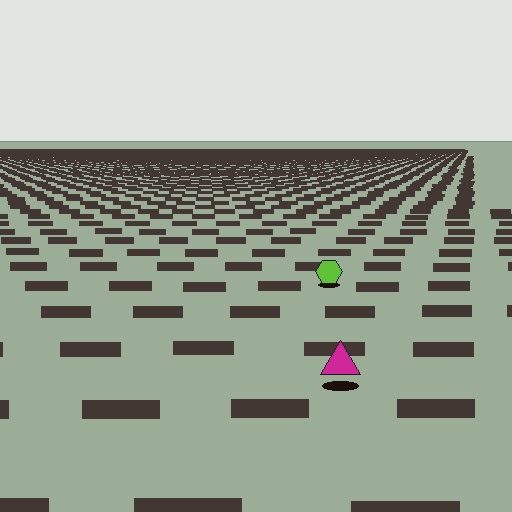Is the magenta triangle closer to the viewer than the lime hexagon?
Yes. The magenta triangle is closer — you can tell from the texture gradient: the ground texture is coarser near it.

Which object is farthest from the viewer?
The lime hexagon is farthest from the viewer. It appears smaller and the ground texture around it is denser.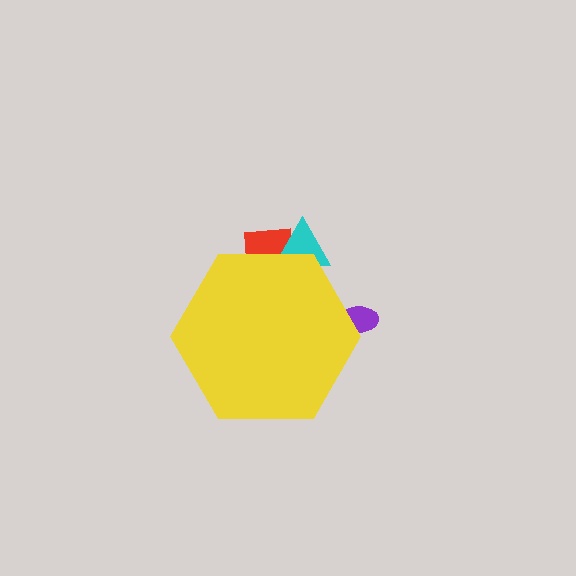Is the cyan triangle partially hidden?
Yes, the cyan triangle is partially hidden behind the yellow hexagon.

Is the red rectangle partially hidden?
Yes, the red rectangle is partially hidden behind the yellow hexagon.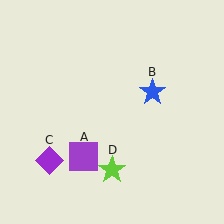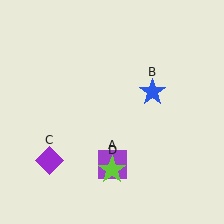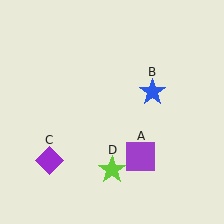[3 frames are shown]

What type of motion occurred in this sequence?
The purple square (object A) rotated counterclockwise around the center of the scene.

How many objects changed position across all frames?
1 object changed position: purple square (object A).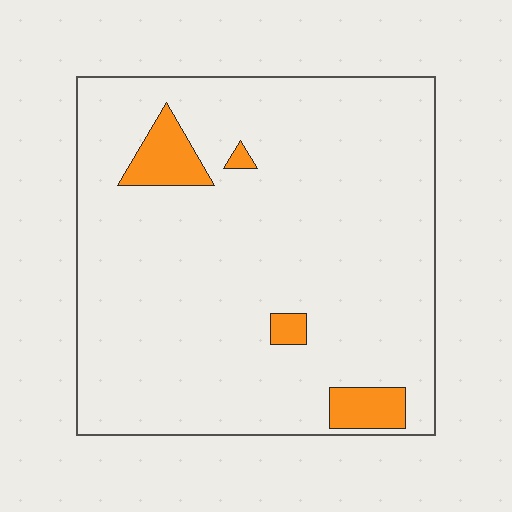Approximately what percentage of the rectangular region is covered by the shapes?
Approximately 5%.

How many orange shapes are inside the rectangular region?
4.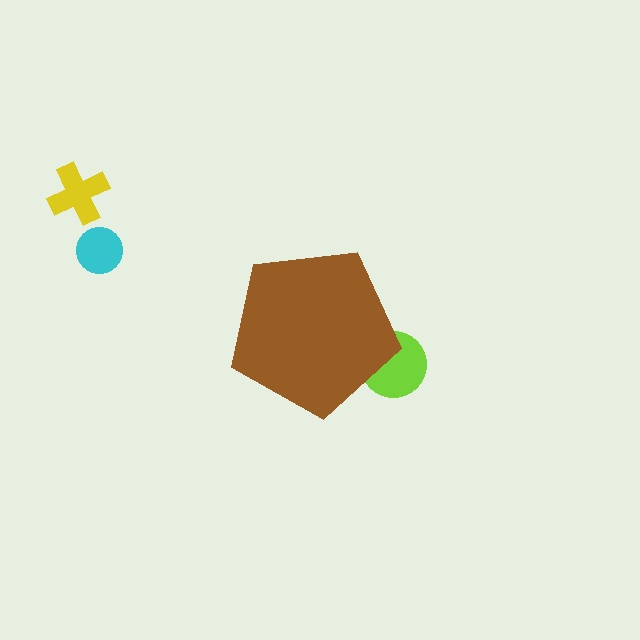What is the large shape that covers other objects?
A brown pentagon.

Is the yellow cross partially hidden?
No, the yellow cross is fully visible.